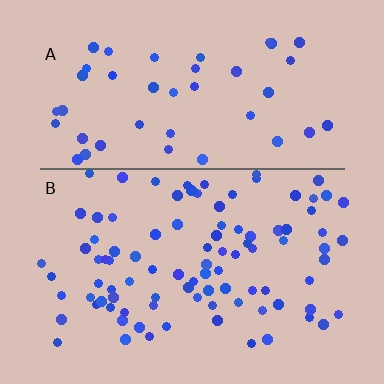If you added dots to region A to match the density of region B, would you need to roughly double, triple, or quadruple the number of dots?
Approximately double.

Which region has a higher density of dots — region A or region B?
B (the bottom).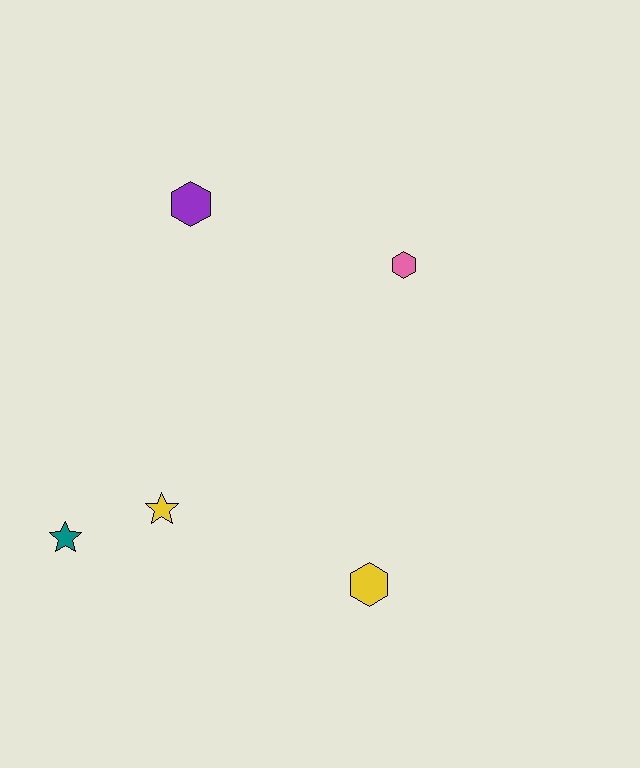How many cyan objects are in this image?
There are no cyan objects.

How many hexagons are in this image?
There are 3 hexagons.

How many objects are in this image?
There are 5 objects.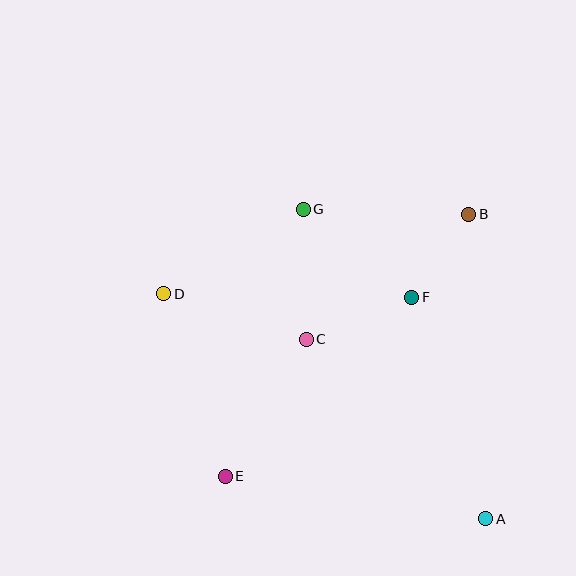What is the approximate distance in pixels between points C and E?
The distance between C and E is approximately 159 pixels.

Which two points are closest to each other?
Points B and F are closest to each other.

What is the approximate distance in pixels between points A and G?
The distance between A and G is approximately 359 pixels.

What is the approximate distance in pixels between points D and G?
The distance between D and G is approximately 163 pixels.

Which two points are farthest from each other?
Points A and D are farthest from each other.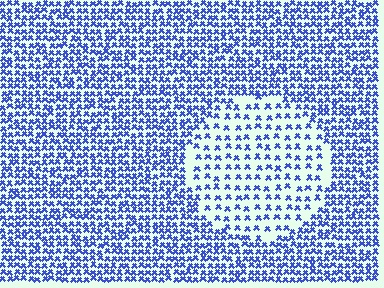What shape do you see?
I see a circle.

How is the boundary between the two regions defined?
The boundary is defined by a change in element density (approximately 2.2x ratio). All elements are the same color, size, and shape.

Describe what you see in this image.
The image contains small blue elements arranged at two different densities. A circle-shaped region is visible where the elements are less densely packed than the surrounding area.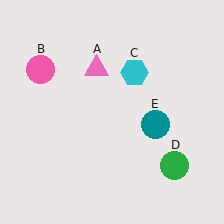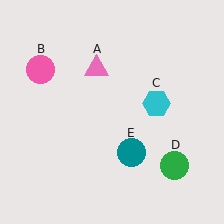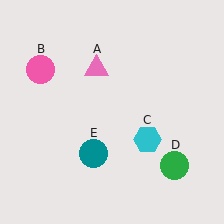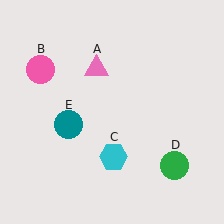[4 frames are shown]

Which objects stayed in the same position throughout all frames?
Pink triangle (object A) and pink circle (object B) and green circle (object D) remained stationary.